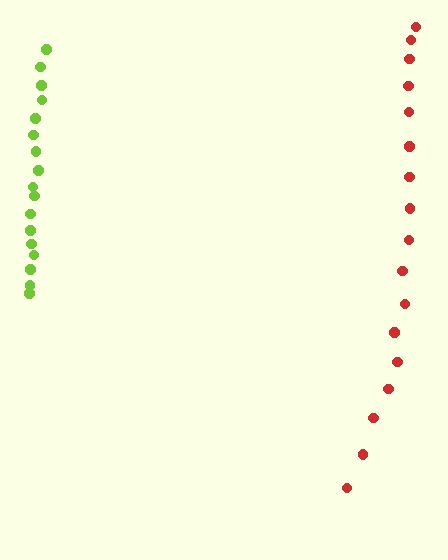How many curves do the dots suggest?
There are 2 distinct paths.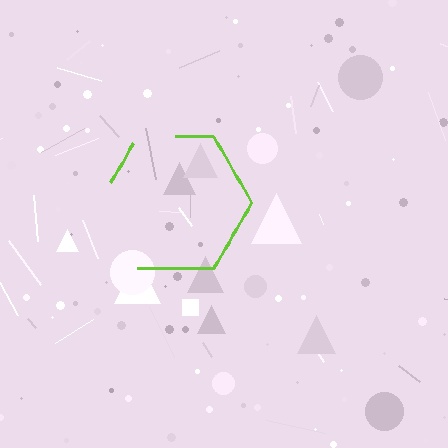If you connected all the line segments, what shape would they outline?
They would outline a hexagon.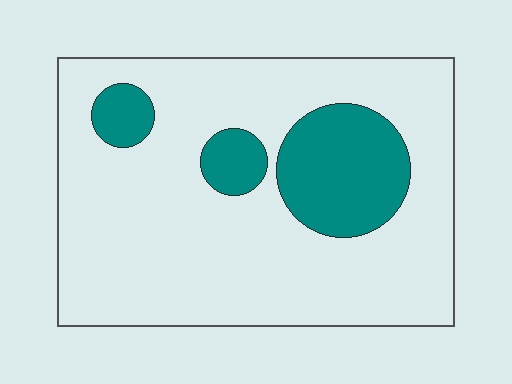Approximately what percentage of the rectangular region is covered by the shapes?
Approximately 20%.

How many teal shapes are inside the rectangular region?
3.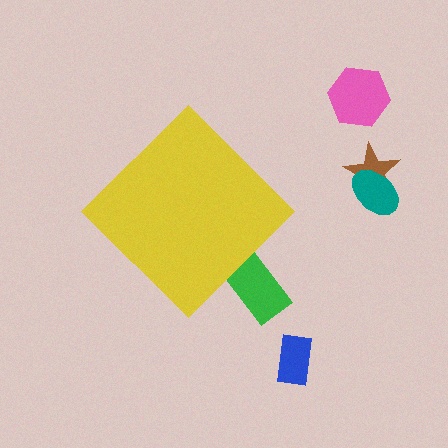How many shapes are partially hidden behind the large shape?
1 shape is partially hidden.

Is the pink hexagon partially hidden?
No, the pink hexagon is fully visible.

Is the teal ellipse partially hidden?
No, the teal ellipse is fully visible.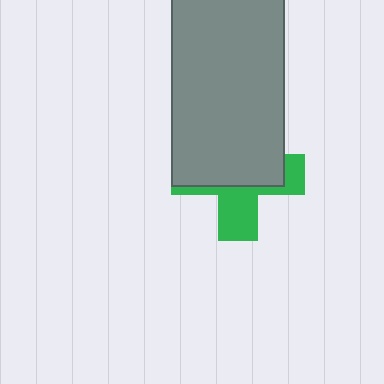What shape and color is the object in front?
The object in front is a gray rectangle.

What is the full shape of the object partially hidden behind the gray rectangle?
The partially hidden object is a green cross.